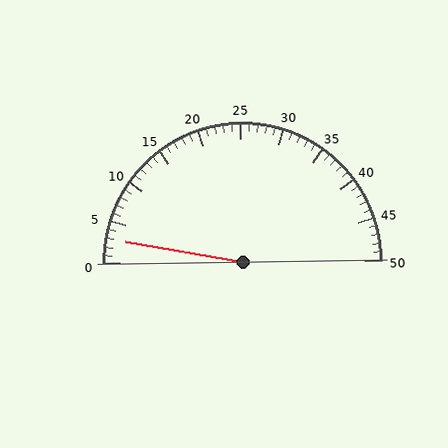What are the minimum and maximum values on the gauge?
The gauge ranges from 0 to 50.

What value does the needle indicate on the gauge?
The needle indicates approximately 3.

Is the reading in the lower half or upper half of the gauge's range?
The reading is in the lower half of the range (0 to 50).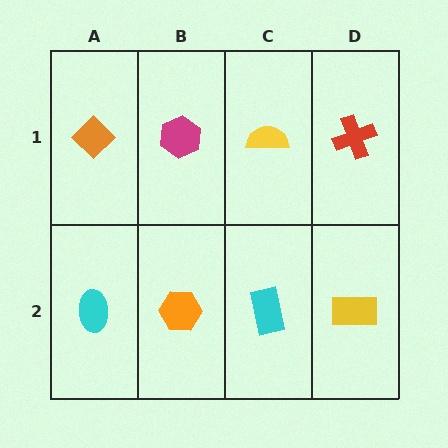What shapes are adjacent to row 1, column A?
A cyan ellipse (row 2, column A), a magenta hexagon (row 1, column B).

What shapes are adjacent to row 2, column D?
A red cross (row 1, column D), a cyan rectangle (row 2, column C).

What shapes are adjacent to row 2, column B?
A magenta hexagon (row 1, column B), a cyan ellipse (row 2, column A), a cyan rectangle (row 2, column C).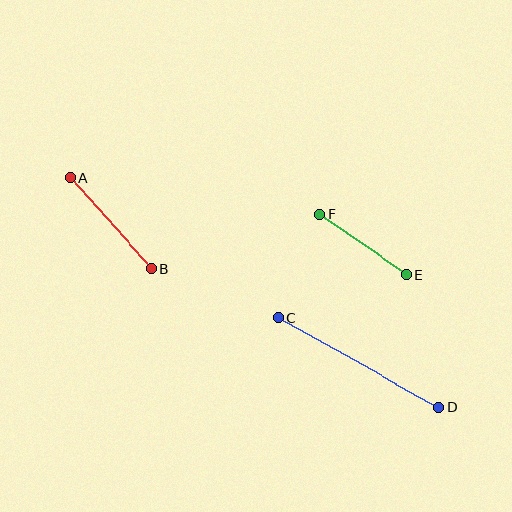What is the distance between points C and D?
The distance is approximately 184 pixels.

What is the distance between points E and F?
The distance is approximately 105 pixels.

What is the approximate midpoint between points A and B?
The midpoint is at approximately (111, 223) pixels.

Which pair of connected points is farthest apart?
Points C and D are farthest apart.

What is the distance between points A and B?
The distance is approximately 121 pixels.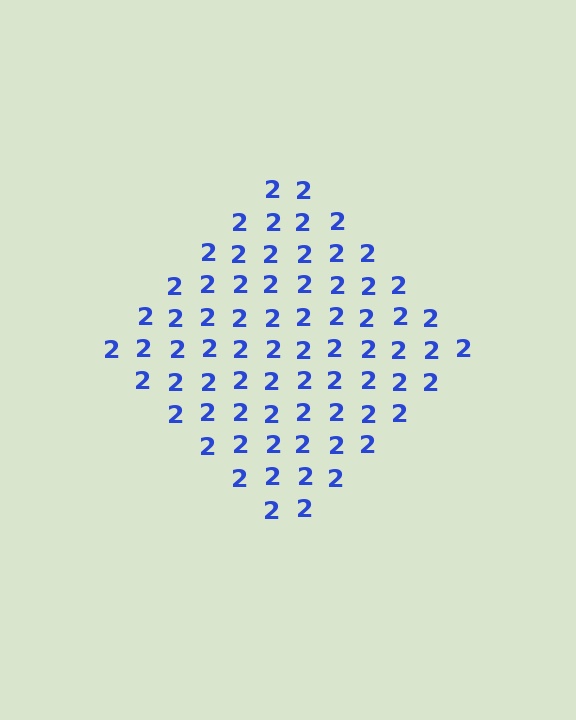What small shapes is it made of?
It is made of small digit 2's.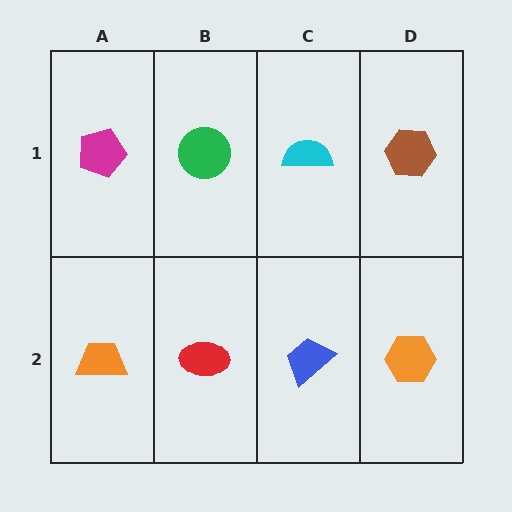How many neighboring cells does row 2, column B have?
3.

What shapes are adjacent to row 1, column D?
An orange hexagon (row 2, column D), a cyan semicircle (row 1, column C).